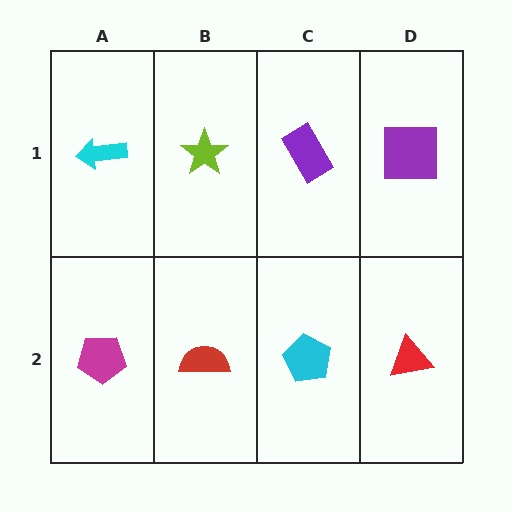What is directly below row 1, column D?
A red triangle.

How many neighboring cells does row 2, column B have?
3.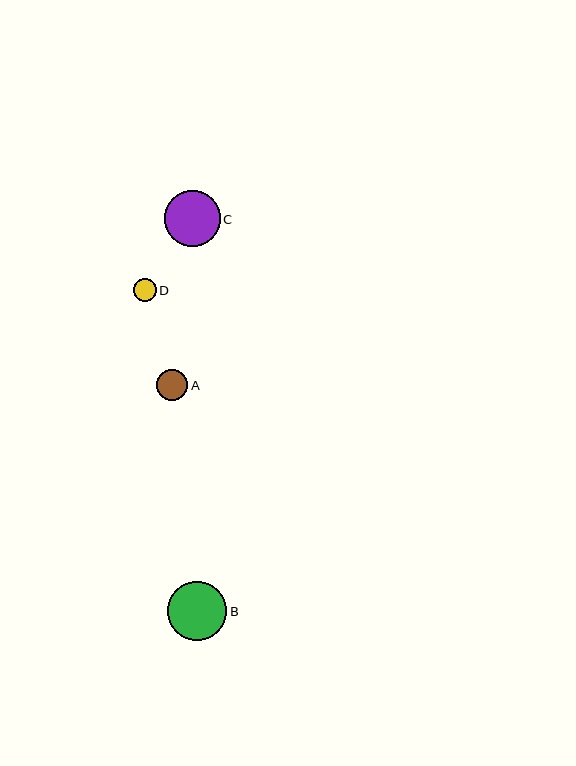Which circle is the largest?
Circle B is the largest with a size of approximately 59 pixels.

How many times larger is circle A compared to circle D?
Circle A is approximately 1.4 times the size of circle D.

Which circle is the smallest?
Circle D is the smallest with a size of approximately 23 pixels.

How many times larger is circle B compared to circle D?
Circle B is approximately 2.6 times the size of circle D.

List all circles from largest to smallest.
From largest to smallest: B, C, A, D.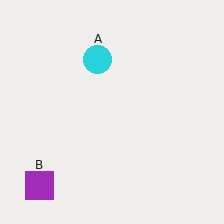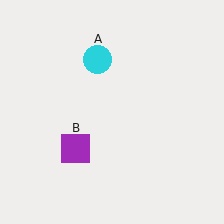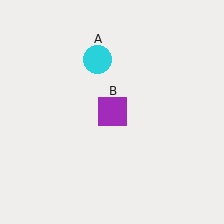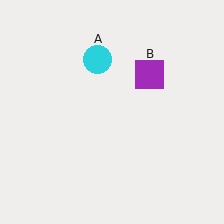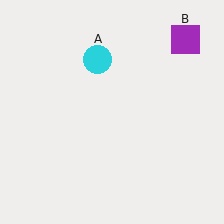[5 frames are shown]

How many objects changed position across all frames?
1 object changed position: purple square (object B).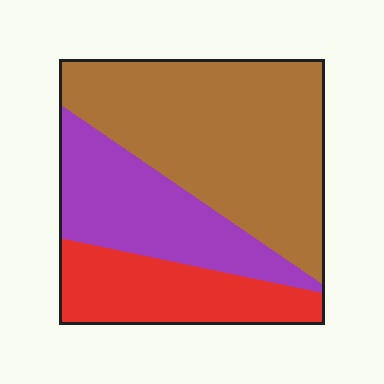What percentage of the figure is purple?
Purple takes up about one quarter (1/4) of the figure.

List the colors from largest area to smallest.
From largest to smallest: brown, purple, red.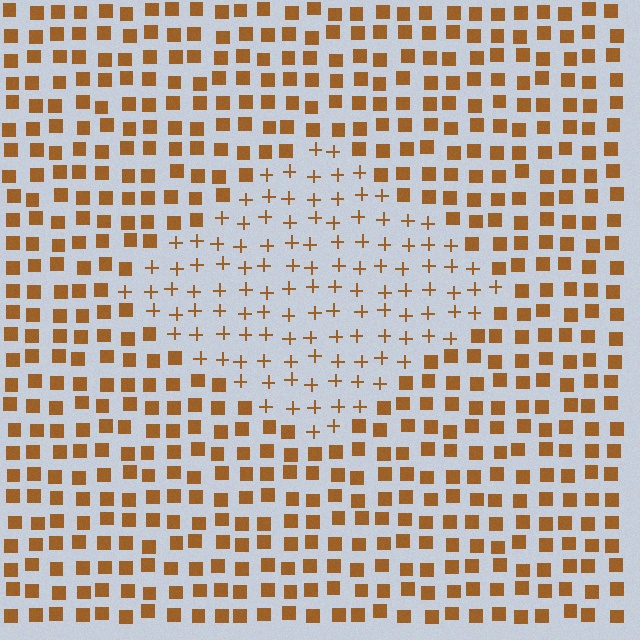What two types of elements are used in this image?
The image uses plus signs inside the diamond region and squares outside it.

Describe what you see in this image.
The image is filled with small brown elements arranged in a uniform grid. A diamond-shaped region contains plus signs, while the surrounding area contains squares. The boundary is defined purely by the change in element shape.